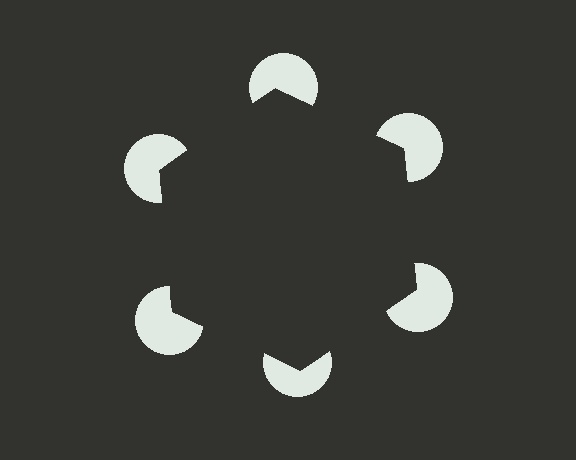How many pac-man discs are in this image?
There are 6 — one at each vertex of the illusory hexagon.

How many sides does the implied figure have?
6 sides.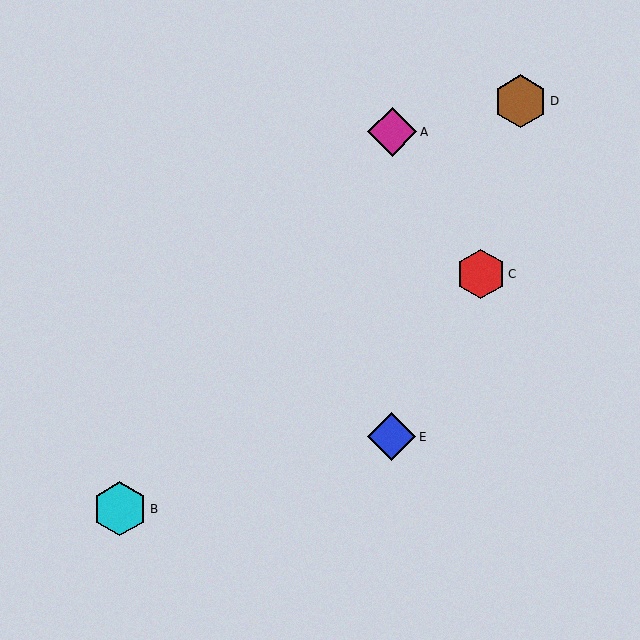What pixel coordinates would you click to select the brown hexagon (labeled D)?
Click at (521, 101) to select the brown hexagon D.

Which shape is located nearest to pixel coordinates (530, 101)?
The brown hexagon (labeled D) at (521, 101) is nearest to that location.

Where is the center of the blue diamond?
The center of the blue diamond is at (392, 437).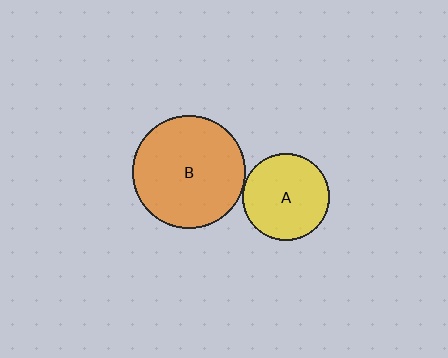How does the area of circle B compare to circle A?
Approximately 1.7 times.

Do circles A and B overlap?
Yes.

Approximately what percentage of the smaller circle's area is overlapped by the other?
Approximately 5%.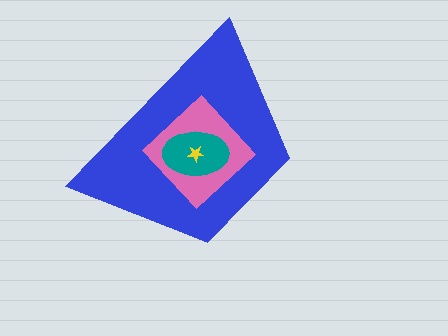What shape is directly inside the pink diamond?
The teal ellipse.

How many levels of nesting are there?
4.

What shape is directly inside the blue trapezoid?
The pink diamond.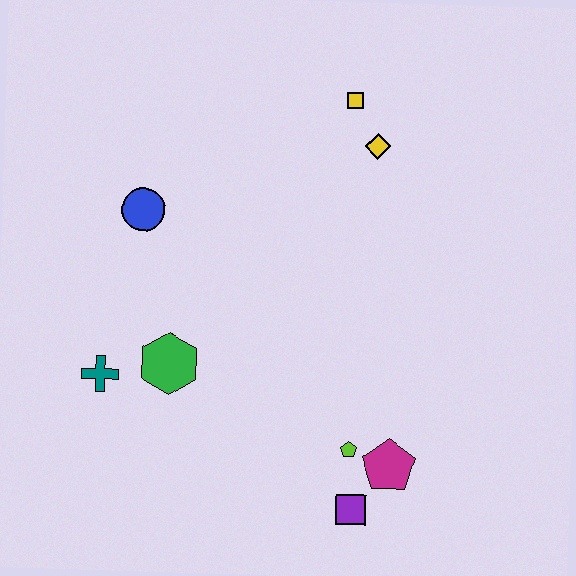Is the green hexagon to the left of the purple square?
Yes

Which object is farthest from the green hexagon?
The yellow square is farthest from the green hexagon.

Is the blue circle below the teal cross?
No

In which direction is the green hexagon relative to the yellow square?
The green hexagon is below the yellow square.